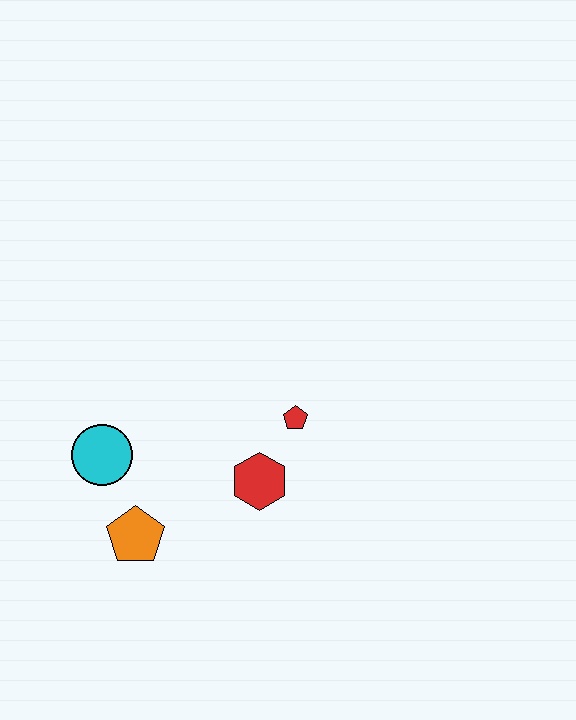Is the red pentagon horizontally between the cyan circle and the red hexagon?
No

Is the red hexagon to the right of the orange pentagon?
Yes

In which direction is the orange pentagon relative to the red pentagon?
The orange pentagon is to the left of the red pentagon.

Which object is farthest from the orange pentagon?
The red pentagon is farthest from the orange pentagon.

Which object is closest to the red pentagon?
The red hexagon is closest to the red pentagon.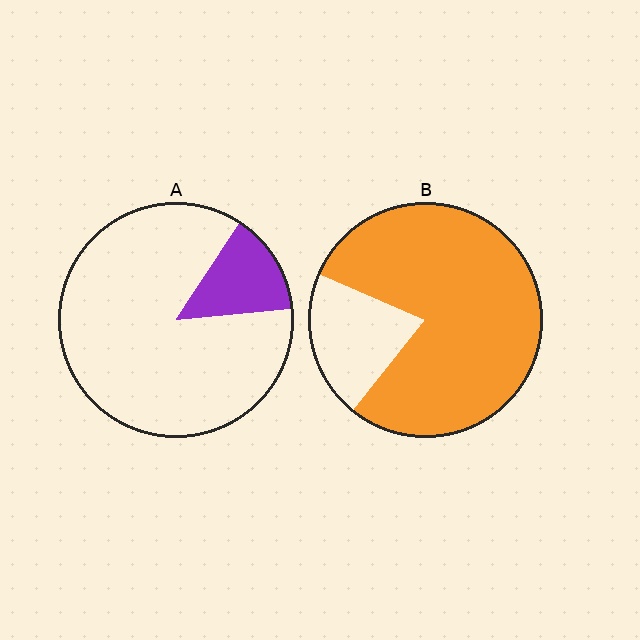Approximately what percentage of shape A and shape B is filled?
A is approximately 15% and B is approximately 80%.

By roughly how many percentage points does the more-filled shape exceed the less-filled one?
By roughly 65 percentage points (B over A).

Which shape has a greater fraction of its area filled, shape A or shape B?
Shape B.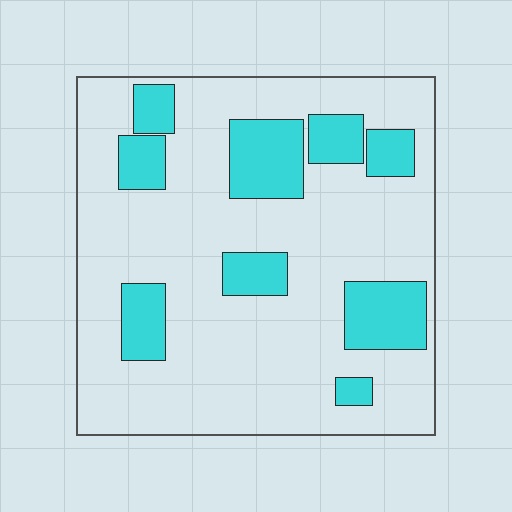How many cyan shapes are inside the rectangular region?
9.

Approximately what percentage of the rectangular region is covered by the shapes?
Approximately 20%.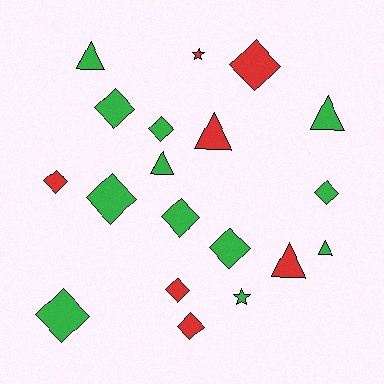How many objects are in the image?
There are 19 objects.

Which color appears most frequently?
Green, with 12 objects.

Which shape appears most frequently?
Diamond, with 11 objects.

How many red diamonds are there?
There are 4 red diamonds.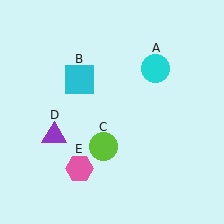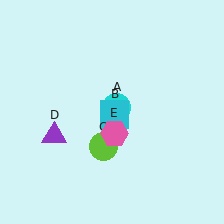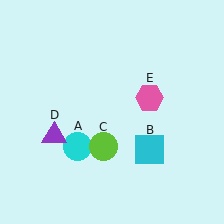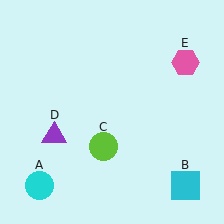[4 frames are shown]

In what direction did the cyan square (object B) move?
The cyan square (object B) moved down and to the right.